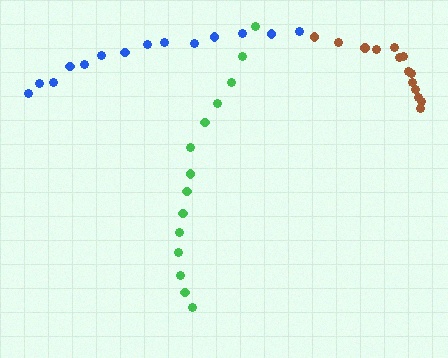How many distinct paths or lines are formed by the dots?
There are 3 distinct paths.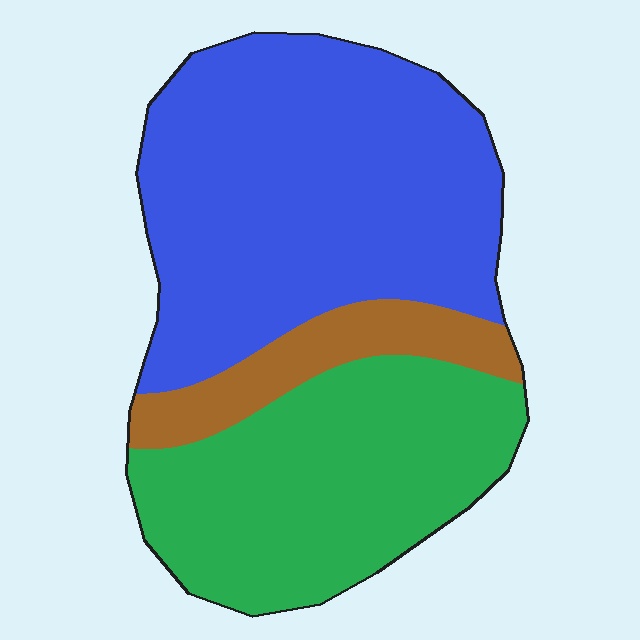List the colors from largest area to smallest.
From largest to smallest: blue, green, brown.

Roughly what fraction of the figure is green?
Green takes up about three eighths (3/8) of the figure.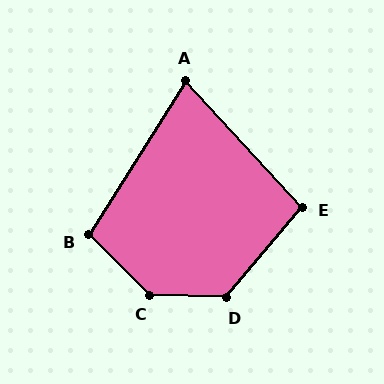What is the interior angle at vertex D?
Approximately 128 degrees (obtuse).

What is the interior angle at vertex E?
Approximately 98 degrees (obtuse).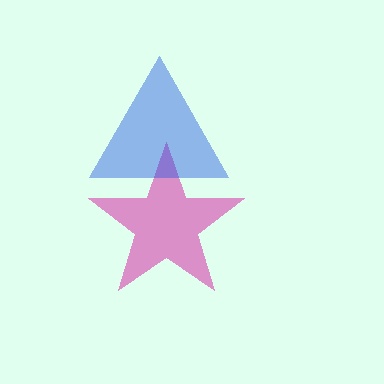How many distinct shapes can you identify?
There are 2 distinct shapes: a magenta star, a blue triangle.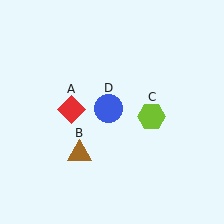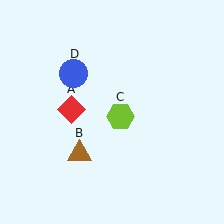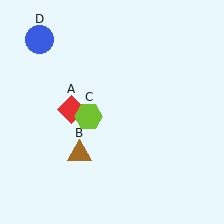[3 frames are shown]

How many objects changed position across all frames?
2 objects changed position: lime hexagon (object C), blue circle (object D).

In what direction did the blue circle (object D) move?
The blue circle (object D) moved up and to the left.